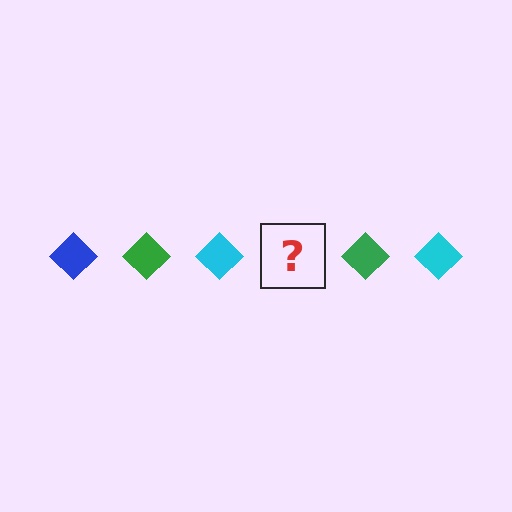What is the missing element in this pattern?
The missing element is a blue diamond.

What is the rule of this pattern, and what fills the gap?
The rule is that the pattern cycles through blue, green, cyan diamonds. The gap should be filled with a blue diamond.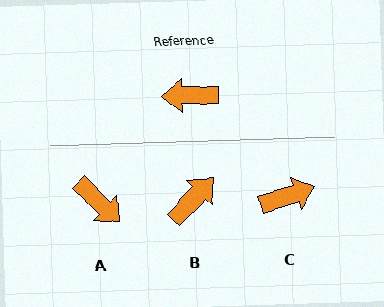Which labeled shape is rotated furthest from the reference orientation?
C, about 162 degrees away.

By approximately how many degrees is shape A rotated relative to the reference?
Approximately 135 degrees counter-clockwise.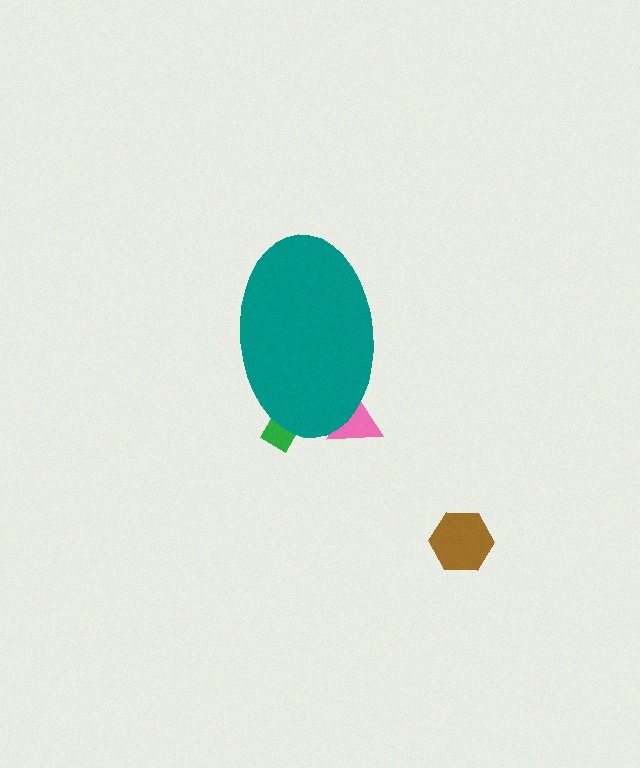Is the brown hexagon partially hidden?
No, the brown hexagon is fully visible.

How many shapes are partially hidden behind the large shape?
2 shapes are partially hidden.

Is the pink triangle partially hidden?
Yes, the pink triangle is partially hidden behind the teal ellipse.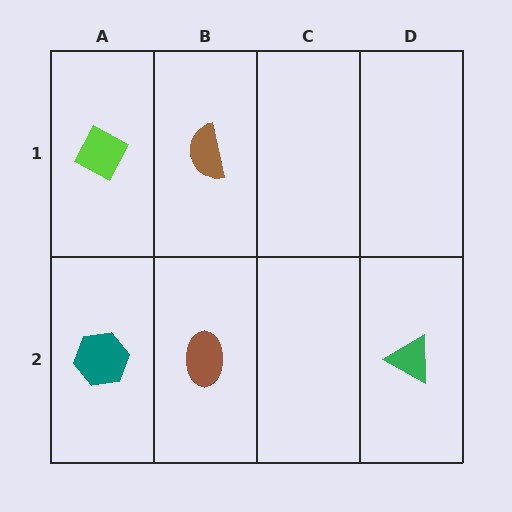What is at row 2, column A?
A teal hexagon.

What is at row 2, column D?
A green triangle.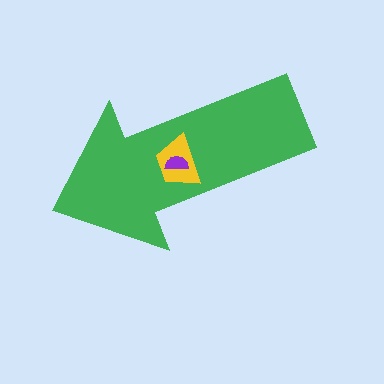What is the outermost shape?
The green arrow.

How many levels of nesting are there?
3.